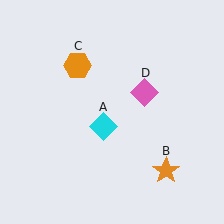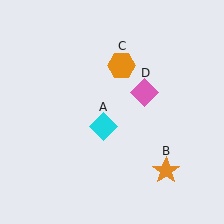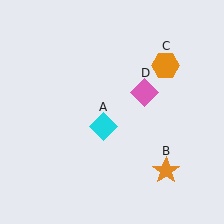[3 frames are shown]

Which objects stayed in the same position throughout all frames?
Cyan diamond (object A) and orange star (object B) and pink diamond (object D) remained stationary.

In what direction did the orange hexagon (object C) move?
The orange hexagon (object C) moved right.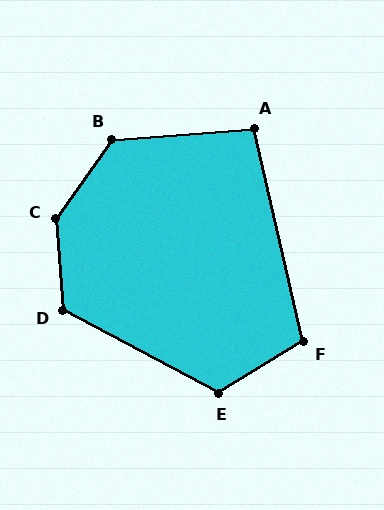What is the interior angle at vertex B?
Approximately 129 degrees (obtuse).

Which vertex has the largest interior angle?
C, at approximately 141 degrees.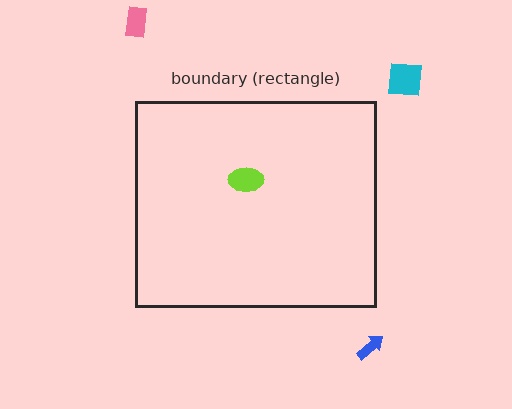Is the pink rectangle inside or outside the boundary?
Outside.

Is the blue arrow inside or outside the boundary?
Outside.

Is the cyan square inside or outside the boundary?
Outside.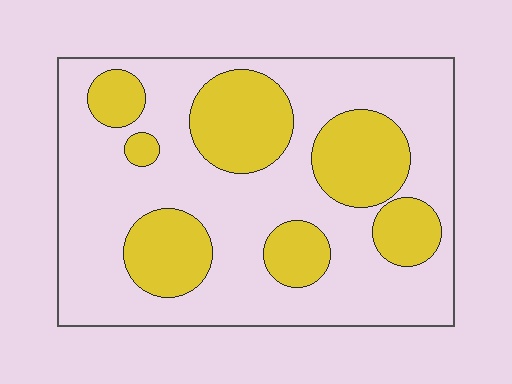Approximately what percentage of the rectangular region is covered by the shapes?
Approximately 30%.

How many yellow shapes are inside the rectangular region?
7.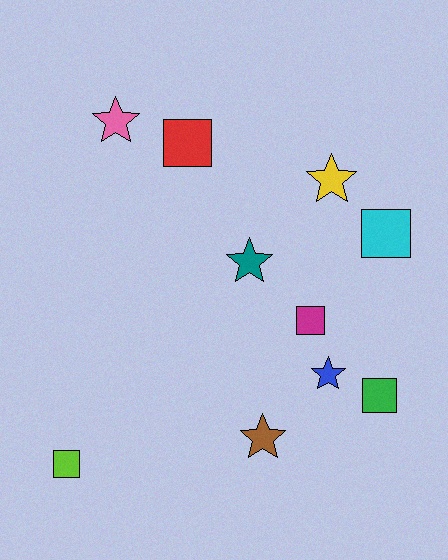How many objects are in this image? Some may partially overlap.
There are 10 objects.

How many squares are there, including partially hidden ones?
There are 5 squares.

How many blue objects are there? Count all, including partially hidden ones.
There is 1 blue object.